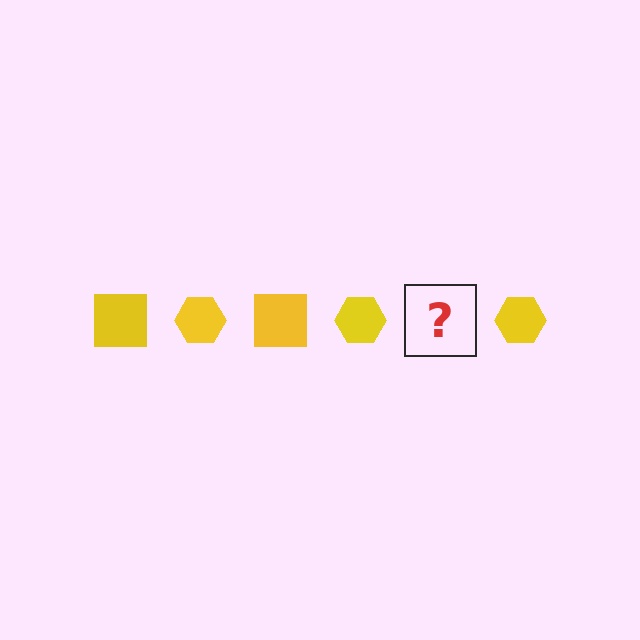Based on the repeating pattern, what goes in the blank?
The blank should be a yellow square.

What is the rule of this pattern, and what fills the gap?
The rule is that the pattern cycles through square, hexagon shapes in yellow. The gap should be filled with a yellow square.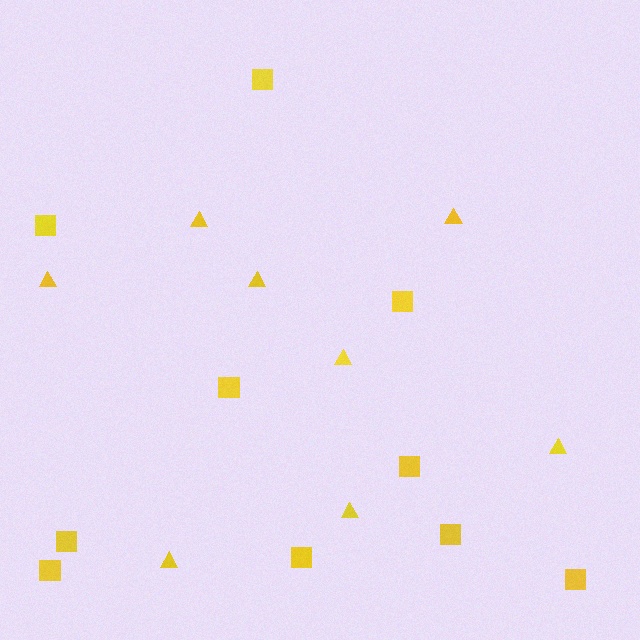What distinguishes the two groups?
There are 2 groups: one group of triangles (8) and one group of squares (10).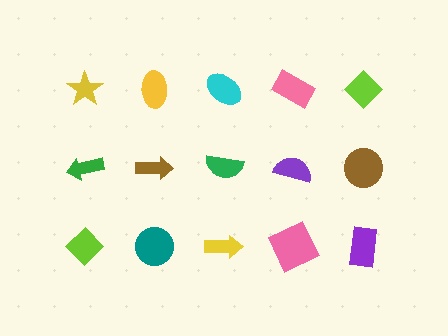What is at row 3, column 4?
A pink square.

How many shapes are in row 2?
5 shapes.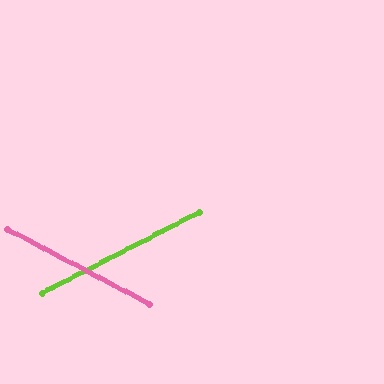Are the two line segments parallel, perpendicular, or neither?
Neither parallel nor perpendicular — they differ by about 55°.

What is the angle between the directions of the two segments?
Approximately 55 degrees.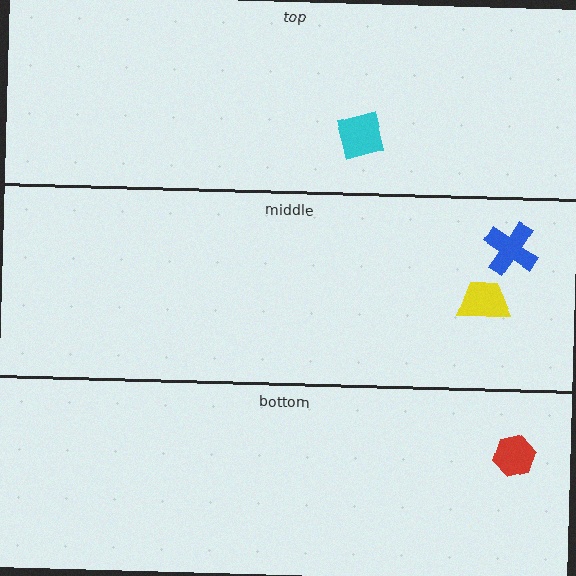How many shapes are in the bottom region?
1.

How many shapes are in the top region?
1.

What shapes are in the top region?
The cyan square.